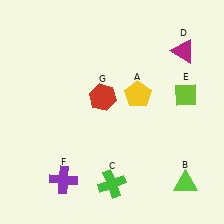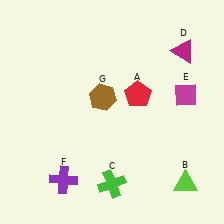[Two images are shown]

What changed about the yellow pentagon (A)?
In Image 1, A is yellow. In Image 2, it changed to red.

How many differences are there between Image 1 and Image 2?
There are 3 differences between the two images.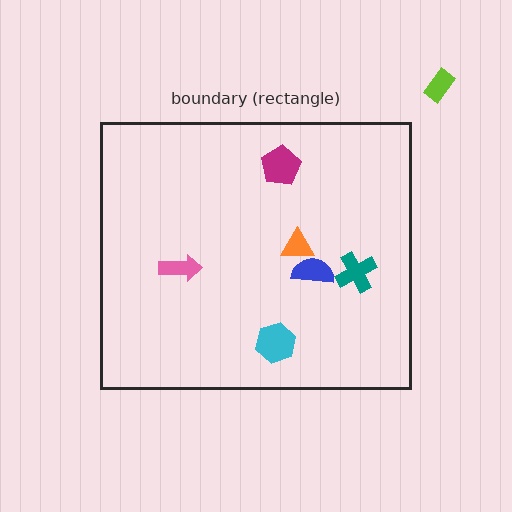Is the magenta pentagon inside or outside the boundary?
Inside.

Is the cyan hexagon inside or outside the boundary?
Inside.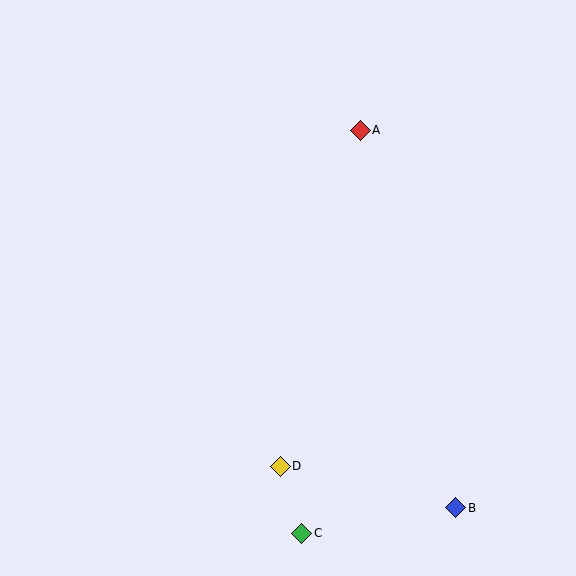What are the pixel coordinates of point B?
Point B is at (456, 508).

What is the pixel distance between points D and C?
The distance between D and C is 70 pixels.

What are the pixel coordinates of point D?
Point D is at (280, 466).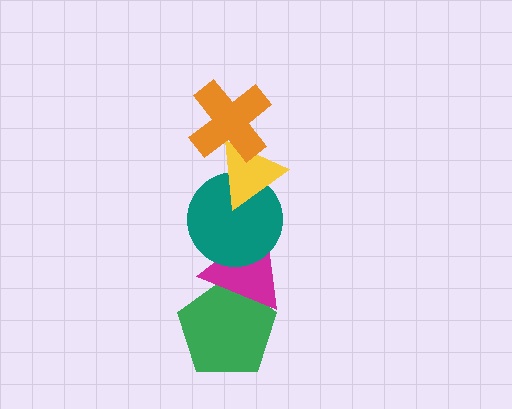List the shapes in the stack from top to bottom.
From top to bottom: the orange cross, the yellow triangle, the teal circle, the magenta triangle, the green pentagon.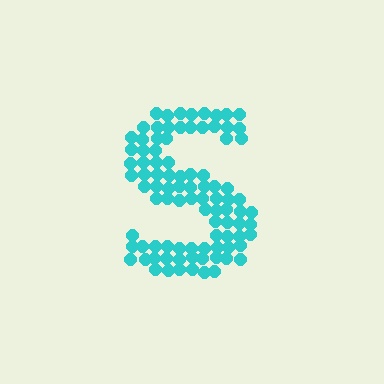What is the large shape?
The large shape is the letter S.